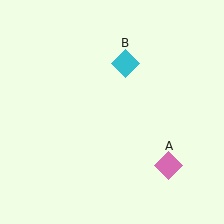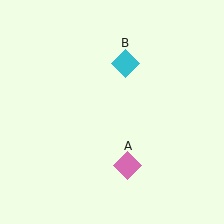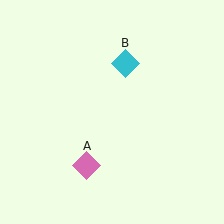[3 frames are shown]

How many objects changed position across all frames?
1 object changed position: pink diamond (object A).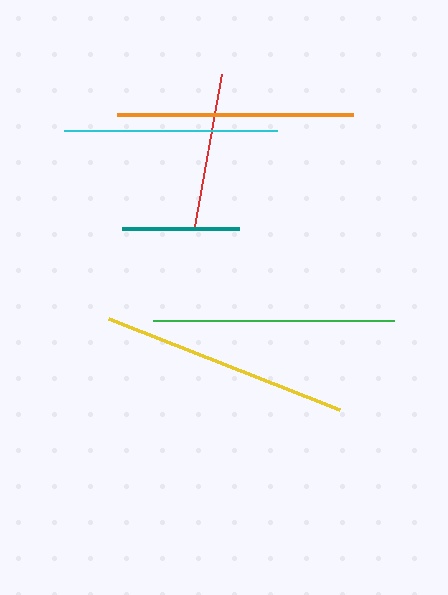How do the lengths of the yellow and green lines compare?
The yellow and green lines are approximately the same length.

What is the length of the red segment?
The red segment is approximately 154 pixels long.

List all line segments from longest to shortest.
From longest to shortest: yellow, green, orange, cyan, red, teal.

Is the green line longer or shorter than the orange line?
The green line is longer than the orange line.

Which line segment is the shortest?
The teal line is the shortest at approximately 117 pixels.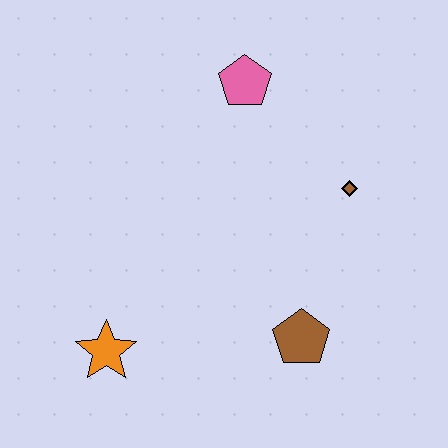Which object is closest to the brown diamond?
The pink pentagon is closest to the brown diamond.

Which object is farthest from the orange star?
The pink pentagon is farthest from the orange star.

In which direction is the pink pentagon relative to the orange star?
The pink pentagon is above the orange star.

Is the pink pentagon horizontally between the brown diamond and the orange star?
Yes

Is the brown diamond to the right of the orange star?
Yes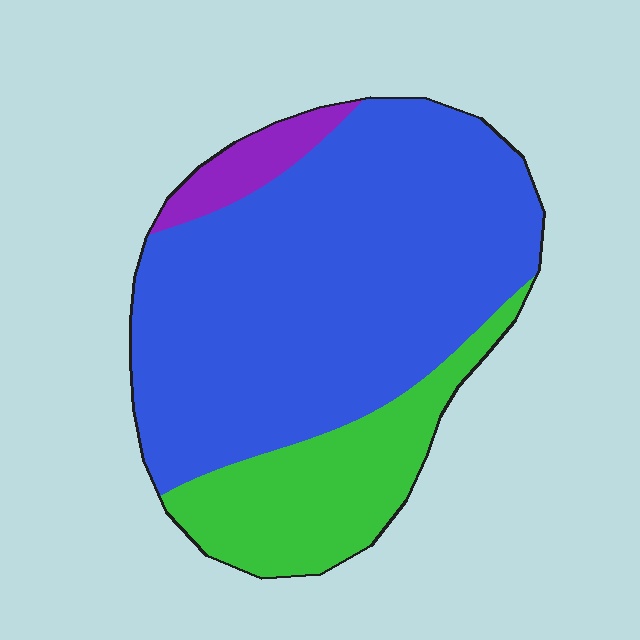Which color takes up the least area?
Purple, at roughly 5%.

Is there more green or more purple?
Green.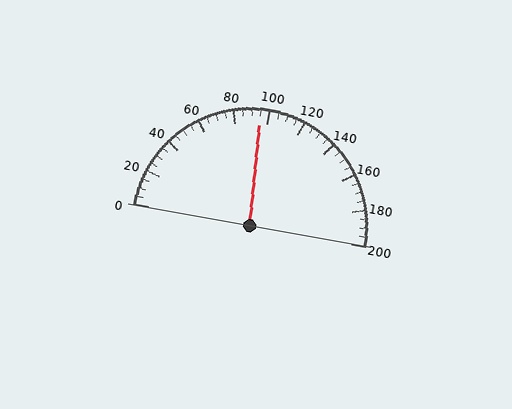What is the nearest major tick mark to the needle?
The nearest major tick mark is 100.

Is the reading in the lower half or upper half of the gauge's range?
The reading is in the lower half of the range (0 to 200).